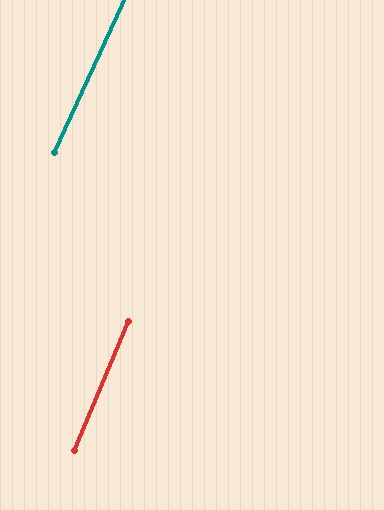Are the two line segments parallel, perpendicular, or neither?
Parallel — their directions differ by only 1.8°.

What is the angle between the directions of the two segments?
Approximately 2 degrees.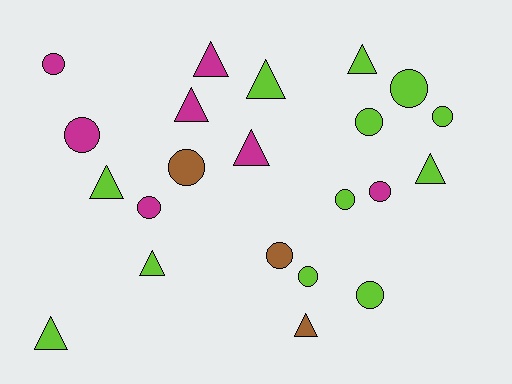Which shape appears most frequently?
Circle, with 12 objects.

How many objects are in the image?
There are 22 objects.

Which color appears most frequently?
Lime, with 12 objects.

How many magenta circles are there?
There are 4 magenta circles.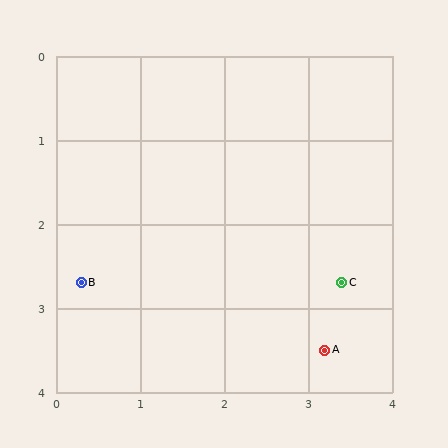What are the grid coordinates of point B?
Point B is at approximately (0.3, 2.7).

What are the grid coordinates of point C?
Point C is at approximately (3.4, 2.7).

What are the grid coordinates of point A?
Point A is at approximately (3.2, 3.5).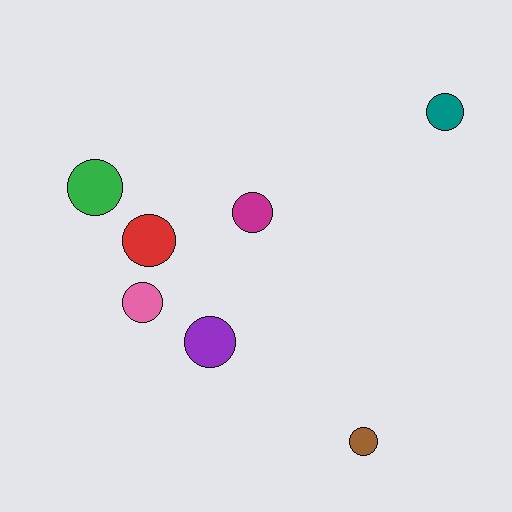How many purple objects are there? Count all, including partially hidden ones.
There is 1 purple object.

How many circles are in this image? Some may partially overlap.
There are 7 circles.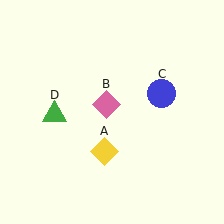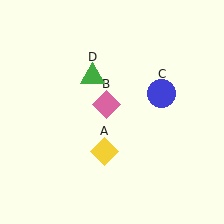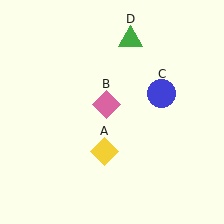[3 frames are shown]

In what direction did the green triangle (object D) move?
The green triangle (object D) moved up and to the right.